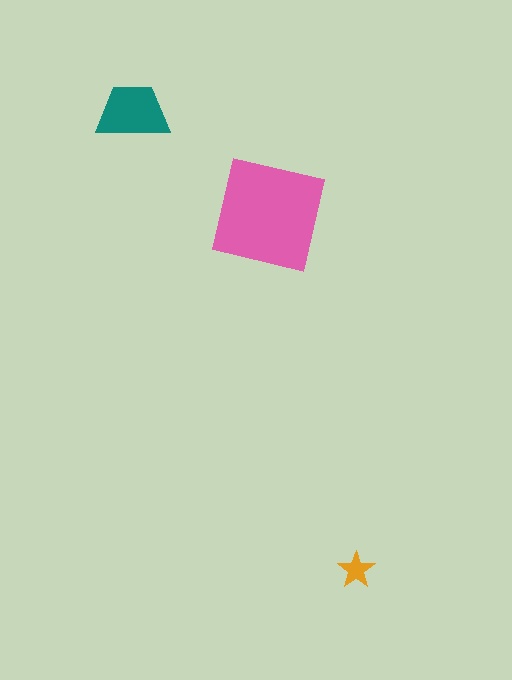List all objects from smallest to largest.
The orange star, the teal trapezoid, the pink square.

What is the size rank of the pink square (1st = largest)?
1st.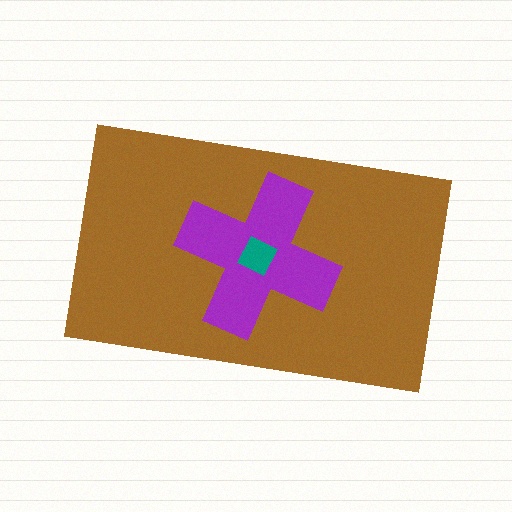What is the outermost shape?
The brown rectangle.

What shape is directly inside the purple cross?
The teal diamond.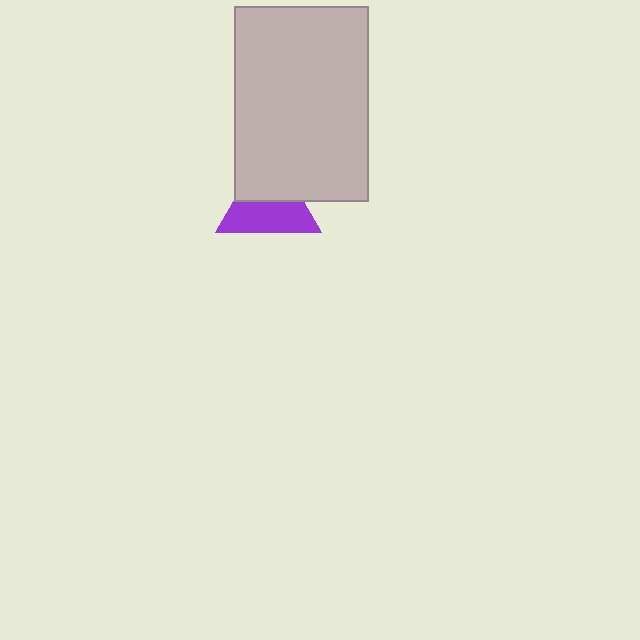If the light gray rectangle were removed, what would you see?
You would see the complete purple triangle.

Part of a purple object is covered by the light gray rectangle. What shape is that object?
It is a triangle.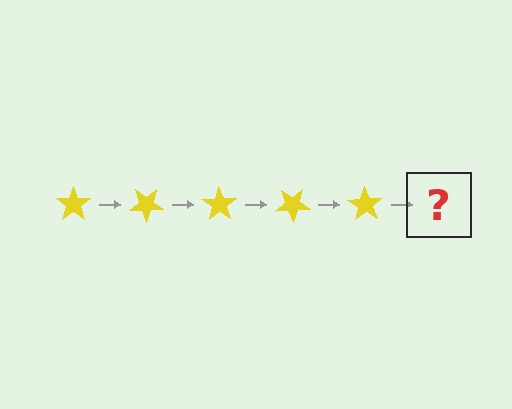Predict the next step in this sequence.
The next step is a yellow star rotated 175 degrees.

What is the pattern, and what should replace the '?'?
The pattern is that the star rotates 35 degrees each step. The '?' should be a yellow star rotated 175 degrees.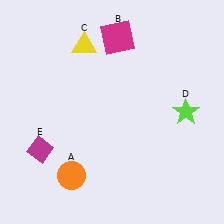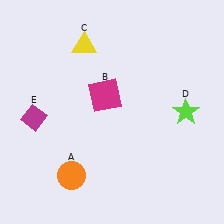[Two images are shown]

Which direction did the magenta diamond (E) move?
The magenta diamond (E) moved up.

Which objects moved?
The objects that moved are: the magenta square (B), the magenta diamond (E).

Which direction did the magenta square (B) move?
The magenta square (B) moved down.